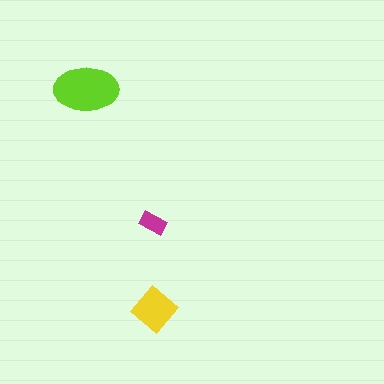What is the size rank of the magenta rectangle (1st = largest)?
3rd.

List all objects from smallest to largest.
The magenta rectangle, the yellow diamond, the lime ellipse.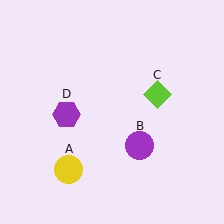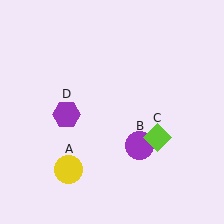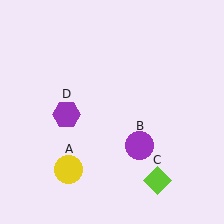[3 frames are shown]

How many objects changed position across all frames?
1 object changed position: lime diamond (object C).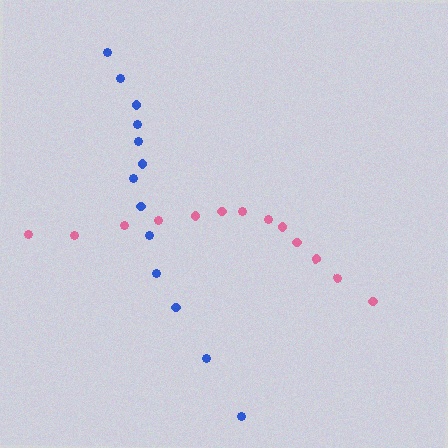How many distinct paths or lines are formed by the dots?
There are 2 distinct paths.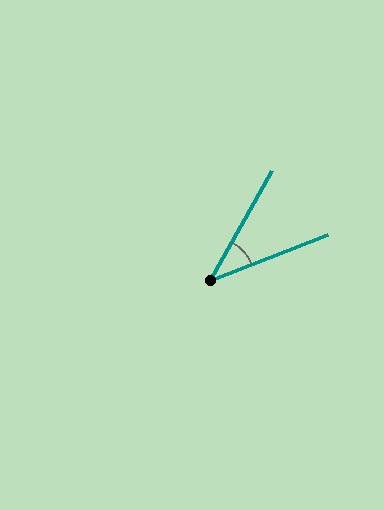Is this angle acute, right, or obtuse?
It is acute.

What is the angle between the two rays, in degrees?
Approximately 39 degrees.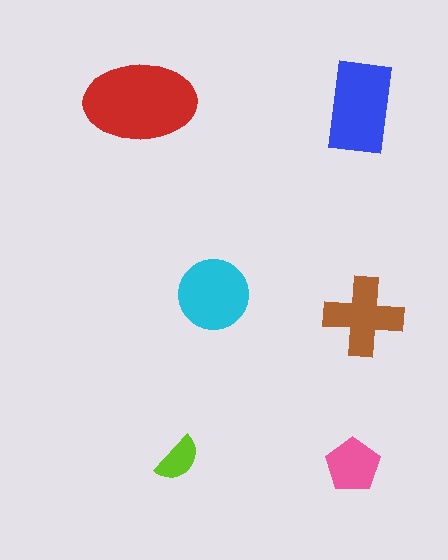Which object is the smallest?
The lime semicircle.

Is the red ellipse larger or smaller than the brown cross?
Larger.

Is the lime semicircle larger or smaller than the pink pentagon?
Smaller.